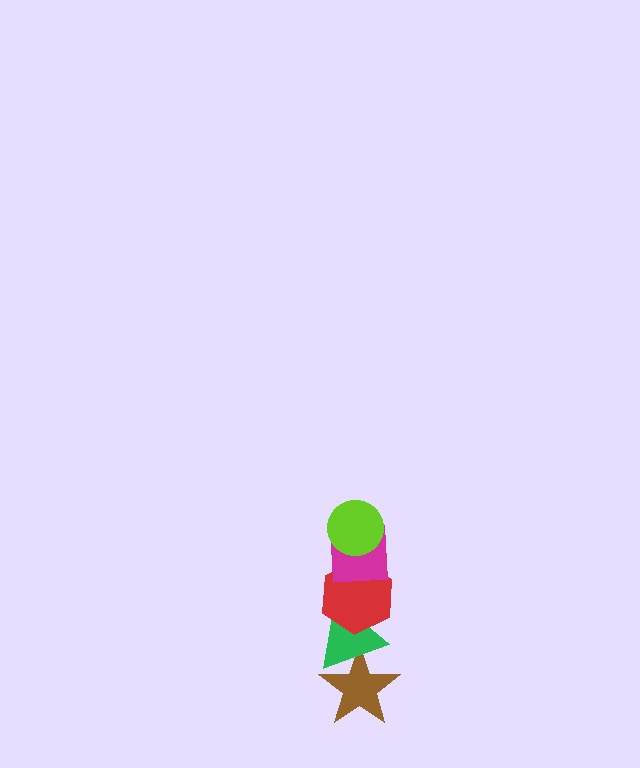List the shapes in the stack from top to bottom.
From top to bottom: the lime circle, the magenta square, the red hexagon, the green triangle, the brown star.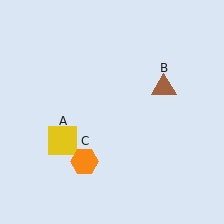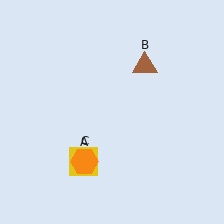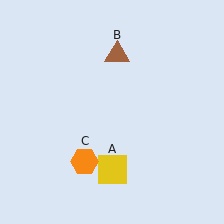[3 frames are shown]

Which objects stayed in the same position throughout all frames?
Orange hexagon (object C) remained stationary.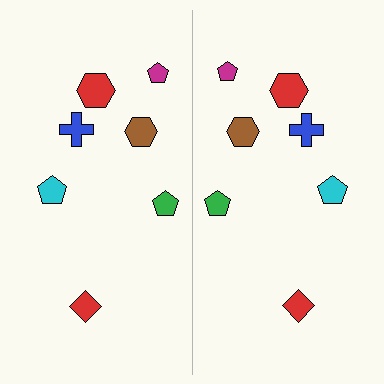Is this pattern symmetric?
Yes, this pattern has bilateral (reflection) symmetry.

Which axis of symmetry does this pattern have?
The pattern has a vertical axis of symmetry running through the center of the image.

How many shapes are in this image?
There are 14 shapes in this image.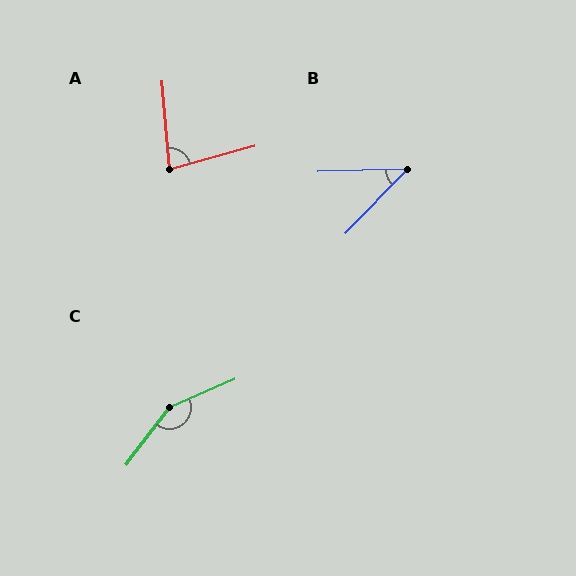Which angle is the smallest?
B, at approximately 44 degrees.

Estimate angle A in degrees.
Approximately 79 degrees.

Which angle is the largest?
C, at approximately 151 degrees.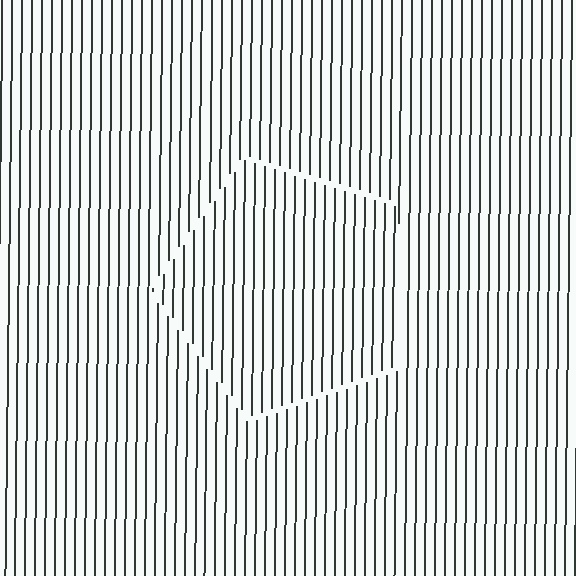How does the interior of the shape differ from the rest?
The interior of the shape contains the same grating, shifted by half a period — the contour is defined by the phase discontinuity where line-ends from the inner and outer gratings abut.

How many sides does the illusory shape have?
5 sides — the line-ends trace a pentagon.